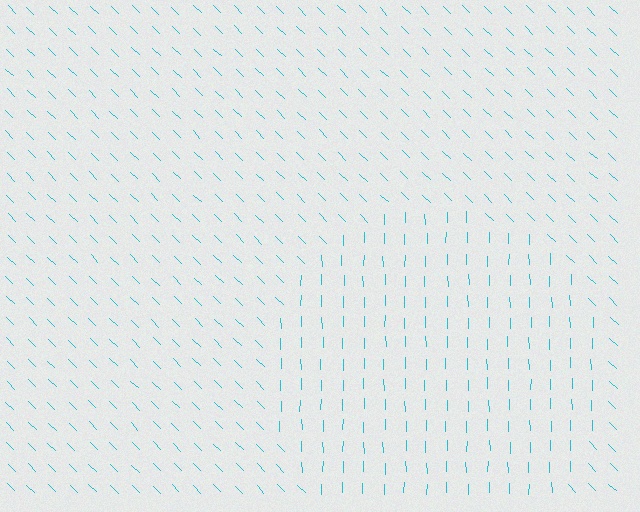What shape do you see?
I see a circle.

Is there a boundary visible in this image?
Yes, there is a texture boundary formed by a change in line orientation.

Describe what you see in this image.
The image is filled with small cyan line segments. A circle region in the image has lines oriented differently from the surrounding lines, creating a visible texture boundary.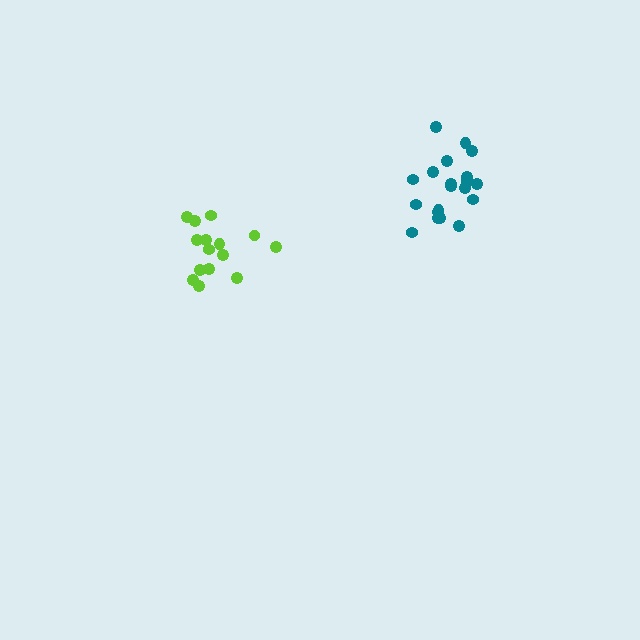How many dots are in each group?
Group 1: 15 dots, Group 2: 20 dots (35 total).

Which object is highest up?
The teal cluster is topmost.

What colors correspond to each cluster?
The clusters are colored: lime, teal.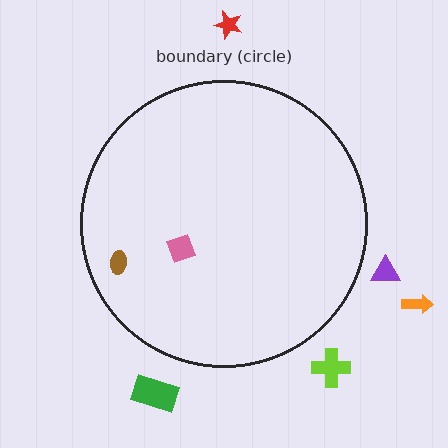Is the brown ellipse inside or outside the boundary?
Inside.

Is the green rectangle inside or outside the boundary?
Outside.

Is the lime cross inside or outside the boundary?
Outside.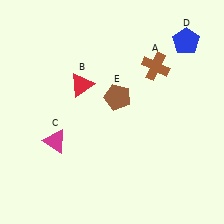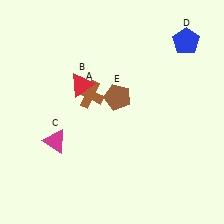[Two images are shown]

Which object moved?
The brown cross (A) moved left.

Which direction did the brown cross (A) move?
The brown cross (A) moved left.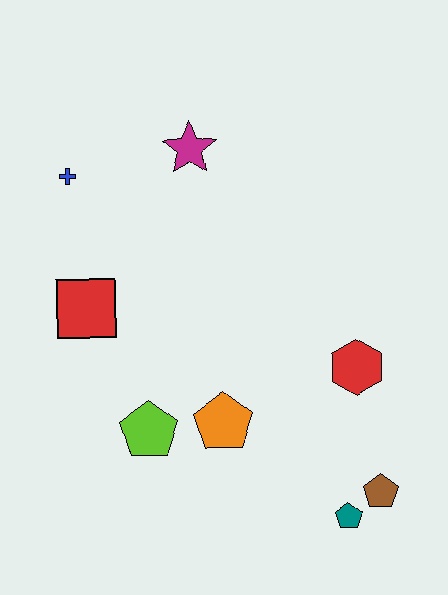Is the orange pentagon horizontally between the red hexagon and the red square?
Yes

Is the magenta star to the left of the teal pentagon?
Yes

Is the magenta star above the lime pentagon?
Yes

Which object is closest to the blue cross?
The magenta star is closest to the blue cross.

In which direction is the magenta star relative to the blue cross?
The magenta star is to the right of the blue cross.